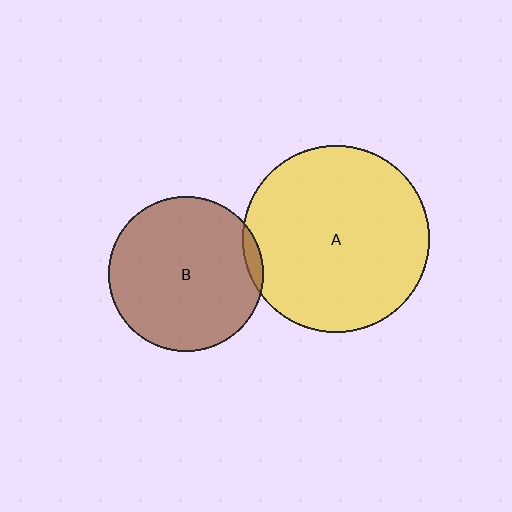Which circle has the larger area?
Circle A (yellow).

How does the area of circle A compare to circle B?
Approximately 1.5 times.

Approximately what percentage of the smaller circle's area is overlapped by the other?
Approximately 5%.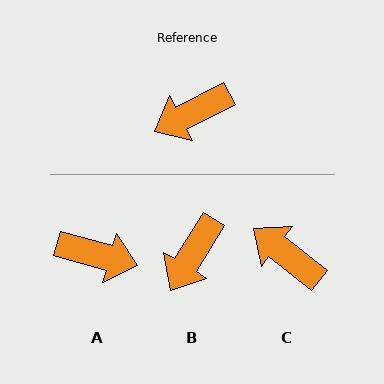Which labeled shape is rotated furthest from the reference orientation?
A, about 137 degrees away.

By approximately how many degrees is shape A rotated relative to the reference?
Approximately 137 degrees counter-clockwise.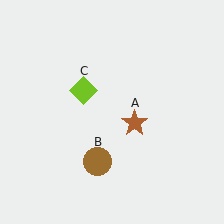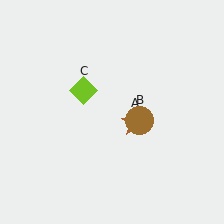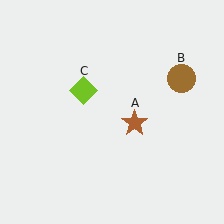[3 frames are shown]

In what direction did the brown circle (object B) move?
The brown circle (object B) moved up and to the right.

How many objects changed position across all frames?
1 object changed position: brown circle (object B).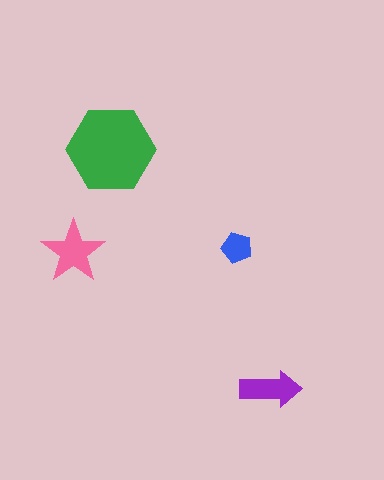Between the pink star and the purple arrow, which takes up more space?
The pink star.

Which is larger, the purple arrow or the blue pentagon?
The purple arrow.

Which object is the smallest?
The blue pentagon.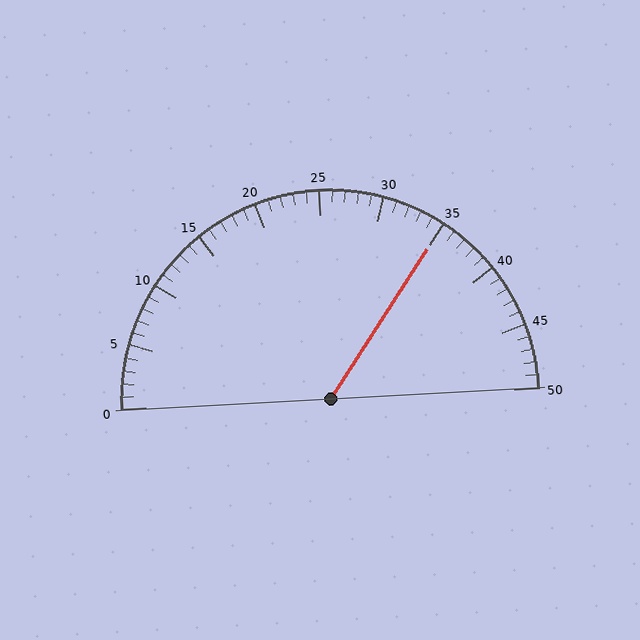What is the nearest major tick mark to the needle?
The nearest major tick mark is 35.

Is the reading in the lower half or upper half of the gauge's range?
The reading is in the upper half of the range (0 to 50).